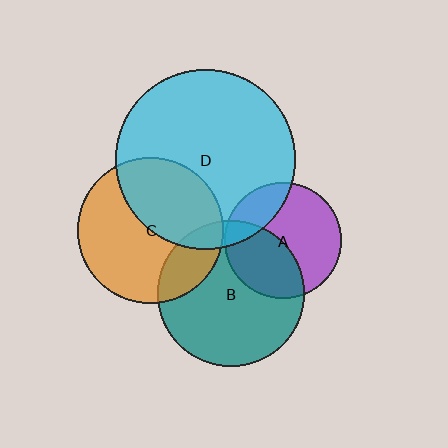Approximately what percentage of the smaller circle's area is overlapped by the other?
Approximately 20%.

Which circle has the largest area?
Circle D (cyan).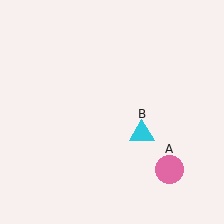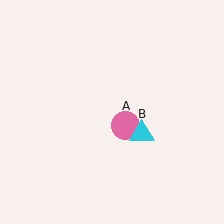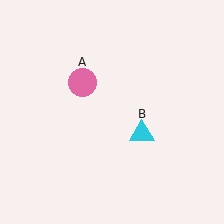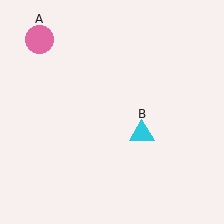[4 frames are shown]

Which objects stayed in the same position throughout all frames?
Cyan triangle (object B) remained stationary.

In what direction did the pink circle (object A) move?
The pink circle (object A) moved up and to the left.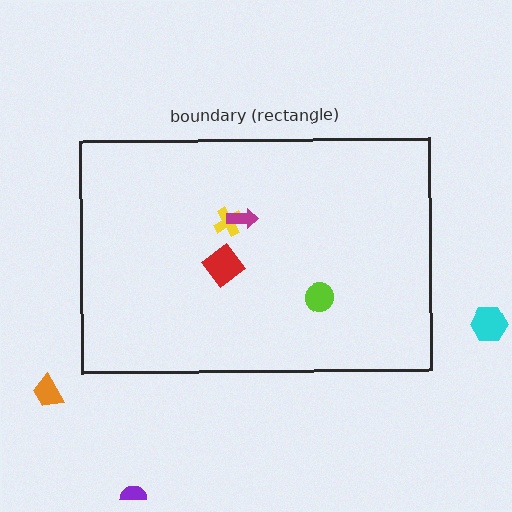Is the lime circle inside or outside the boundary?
Inside.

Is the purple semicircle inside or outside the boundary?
Outside.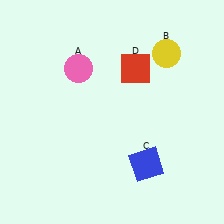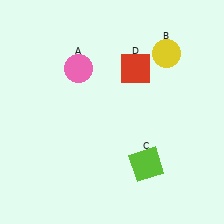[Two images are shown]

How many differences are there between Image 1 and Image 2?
There is 1 difference between the two images.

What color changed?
The square (C) changed from blue in Image 1 to lime in Image 2.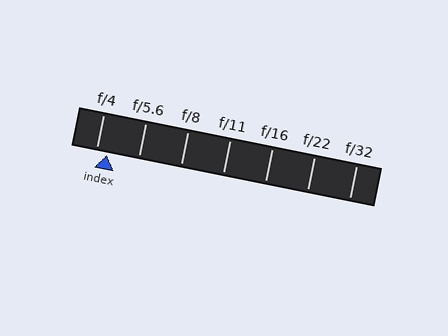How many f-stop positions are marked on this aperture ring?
There are 7 f-stop positions marked.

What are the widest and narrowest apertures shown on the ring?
The widest aperture shown is f/4 and the narrowest is f/32.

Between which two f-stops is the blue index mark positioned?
The index mark is between f/4 and f/5.6.